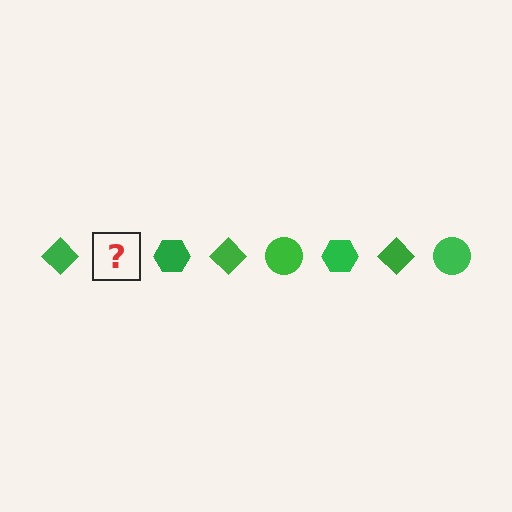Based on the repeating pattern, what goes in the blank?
The blank should be a green circle.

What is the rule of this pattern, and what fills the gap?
The rule is that the pattern cycles through diamond, circle, hexagon shapes in green. The gap should be filled with a green circle.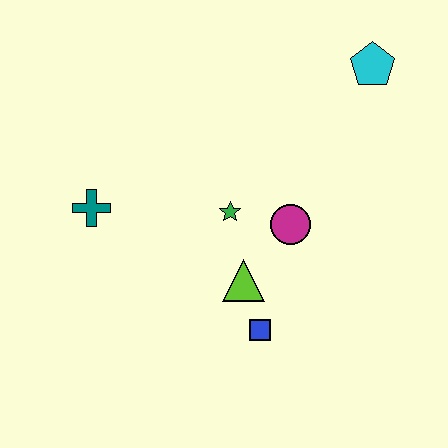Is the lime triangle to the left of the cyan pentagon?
Yes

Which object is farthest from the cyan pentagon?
The teal cross is farthest from the cyan pentagon.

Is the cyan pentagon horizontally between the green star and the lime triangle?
No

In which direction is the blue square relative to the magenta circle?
The blue square is below the magenta circle.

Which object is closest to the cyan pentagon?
The magenta circle is closest to the cyan pentagon.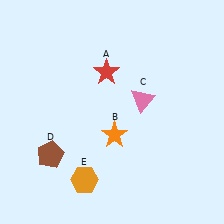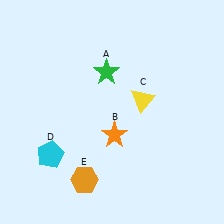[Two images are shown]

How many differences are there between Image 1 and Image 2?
There are 3 differences between the two images.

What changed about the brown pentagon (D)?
In Image 1, D is brown. In Image 2, it changed to cyan.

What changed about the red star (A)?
In Image 1, A is red. In Image 2, it changed to green.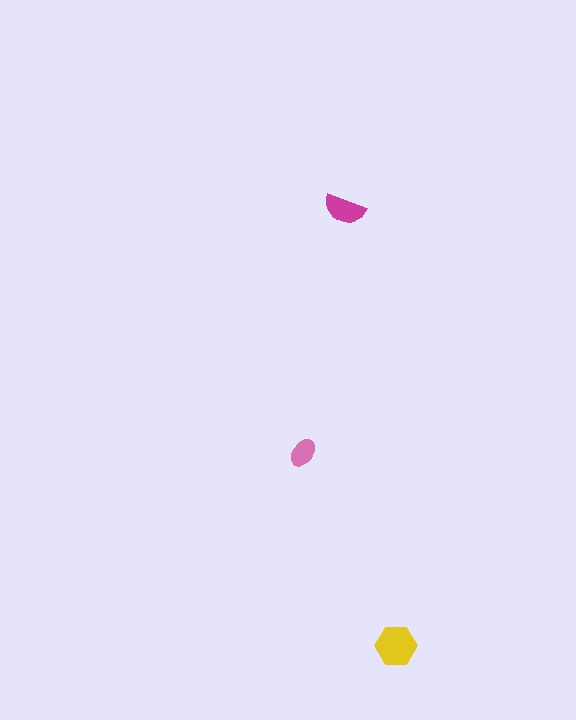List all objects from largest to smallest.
The yellow hexagon, the magenta semicircle, the pink ellipse.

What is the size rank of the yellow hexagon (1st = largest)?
1st.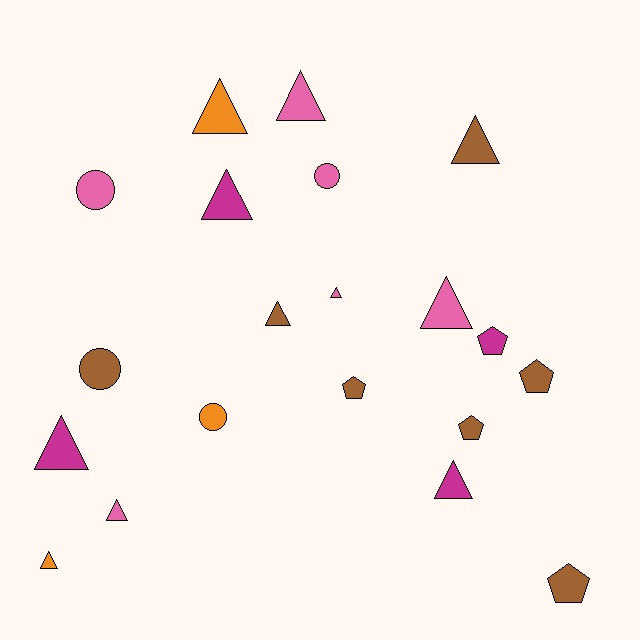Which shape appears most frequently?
Triangle, with 11 objects.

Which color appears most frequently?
Brown, with 7 objects.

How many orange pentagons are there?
There are no orange pentagons.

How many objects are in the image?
There are 20 objects.